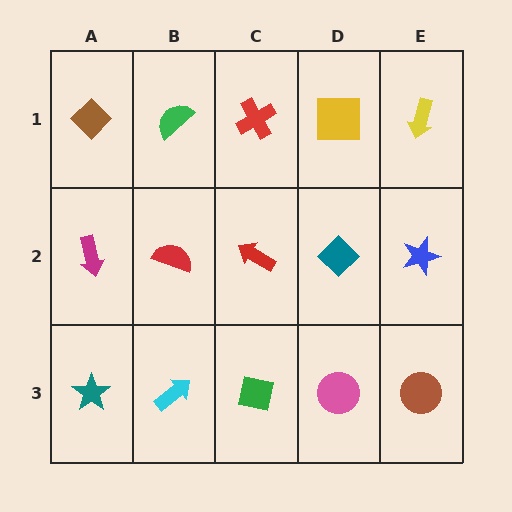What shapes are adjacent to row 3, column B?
A red semicircle (row 2, column B), a teal star (row 3, column A), a green square (row 3, column C).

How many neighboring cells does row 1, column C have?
3.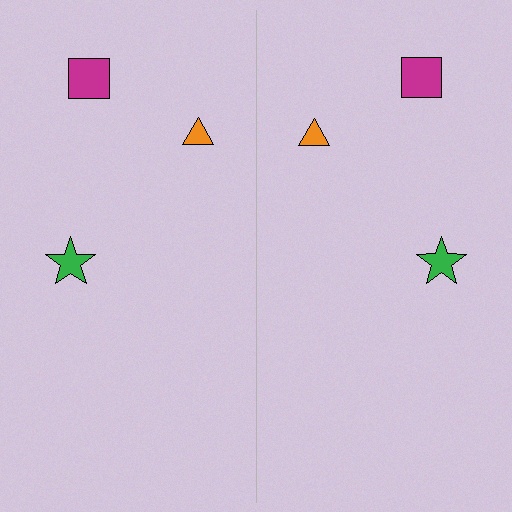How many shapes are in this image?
There are 6 shapes in this image.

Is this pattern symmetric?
Yes, this pattern has bilateral (reflection) symmetry.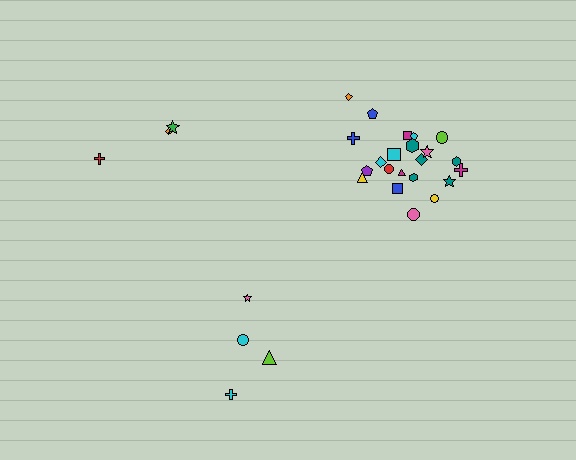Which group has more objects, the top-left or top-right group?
The top-right group.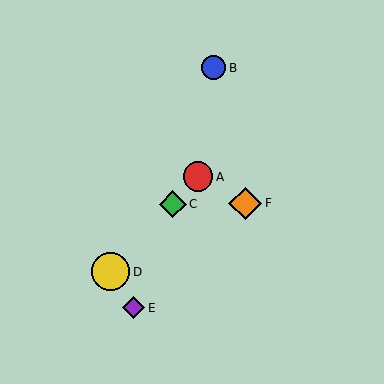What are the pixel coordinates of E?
Object E is at (134, 308).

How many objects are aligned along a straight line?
3 objects (A, C, D) are aligned along a straight line.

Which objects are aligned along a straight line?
Objects A, C, D are aligned along a straight line.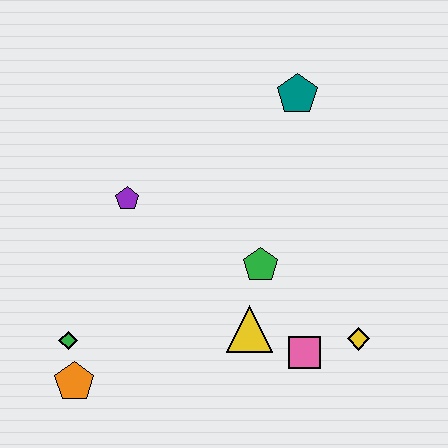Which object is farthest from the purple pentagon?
The yellow diamond is farthest from the purple pentagon.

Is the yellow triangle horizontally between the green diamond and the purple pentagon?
No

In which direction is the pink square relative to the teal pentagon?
The pink square is below the teal pentagon.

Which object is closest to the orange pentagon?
The green diamond is closest to the orange pentagon.